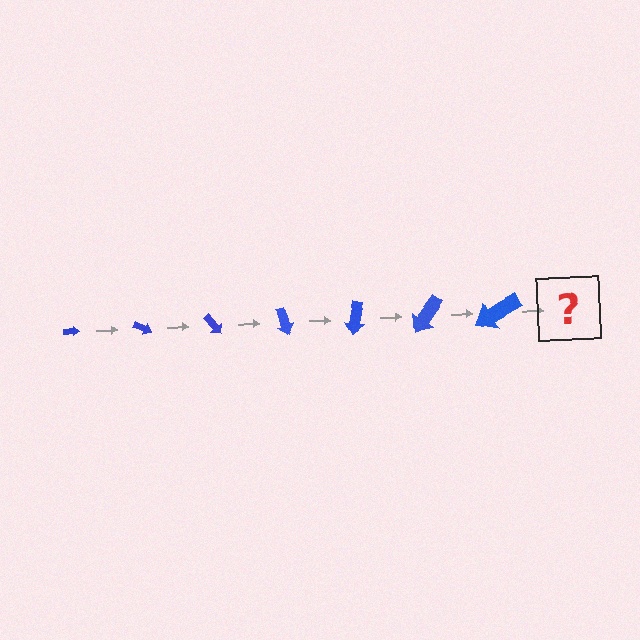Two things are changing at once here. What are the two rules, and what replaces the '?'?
The two rules are that the arrow grows larger each step and it rotates 25 degrees each step. The '?' should be an arrow, larger than the previous one and rotated 175 degrees from the start.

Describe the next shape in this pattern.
It should be an arrow, larger than the previous one and rotated 175 degrees from the start.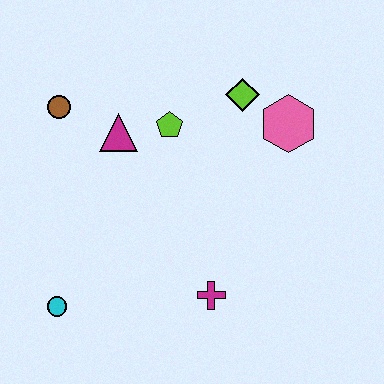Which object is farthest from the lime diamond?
The cyan circle is farthest from the lime diamond.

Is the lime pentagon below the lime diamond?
Yes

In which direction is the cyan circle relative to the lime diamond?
The cyan circle is below the lime diamond.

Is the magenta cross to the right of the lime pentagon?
Yes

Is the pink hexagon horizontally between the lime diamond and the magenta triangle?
No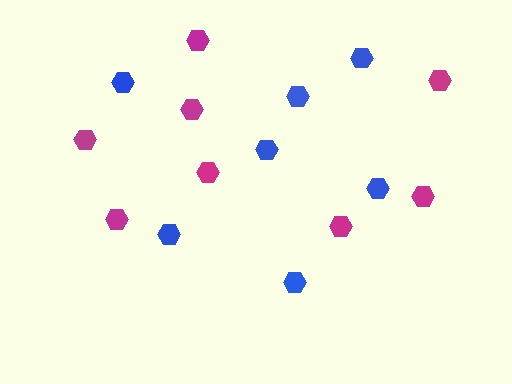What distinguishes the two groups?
There are 2 groups: one group of blue hexagons (7) and one group of magenta hexagons (8).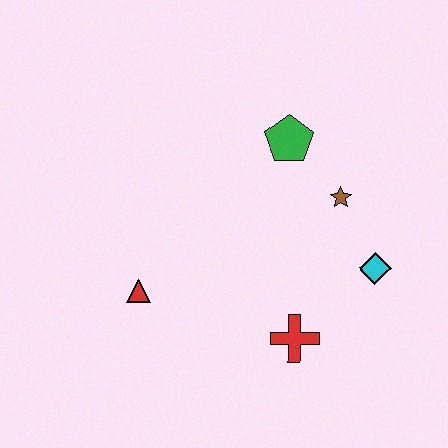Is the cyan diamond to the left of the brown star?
No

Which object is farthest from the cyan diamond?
The red triangle is farthest from the cyan diamond.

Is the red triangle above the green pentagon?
No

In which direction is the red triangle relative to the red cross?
The red triangle is to the left of the red cross.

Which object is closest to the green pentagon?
The brown star is closest to the green pentagon.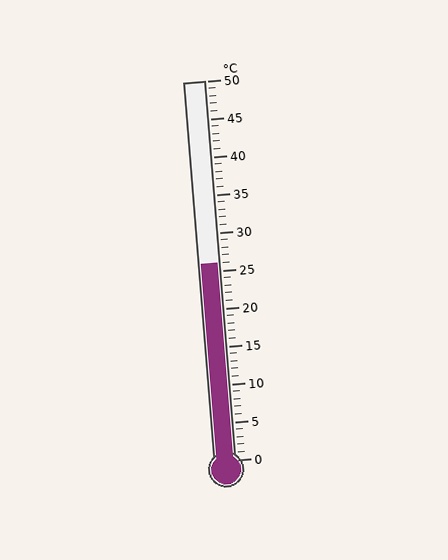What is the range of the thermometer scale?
The thermometer scale ranges from 0°C to 50°C.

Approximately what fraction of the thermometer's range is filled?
The thermometer is filled to approximately 50% of its range.